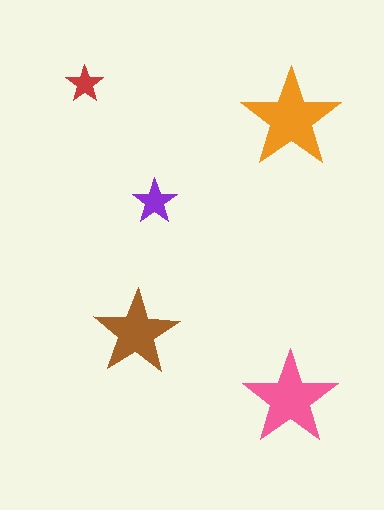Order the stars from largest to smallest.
the orange one, the pink one, the brown one, the purple one, the red one.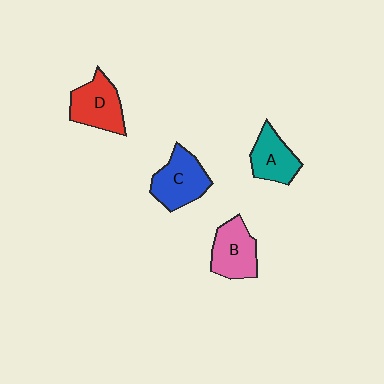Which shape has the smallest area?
Shape A (teal).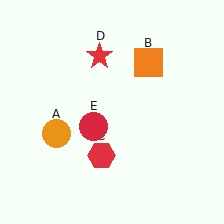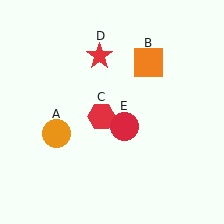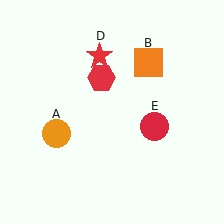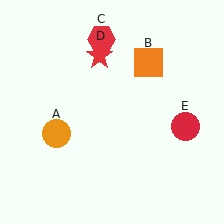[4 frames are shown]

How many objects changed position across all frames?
2 objects changed position: red hexagon (object C), red circle (object E).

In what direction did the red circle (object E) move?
The red circle (object E) moved right.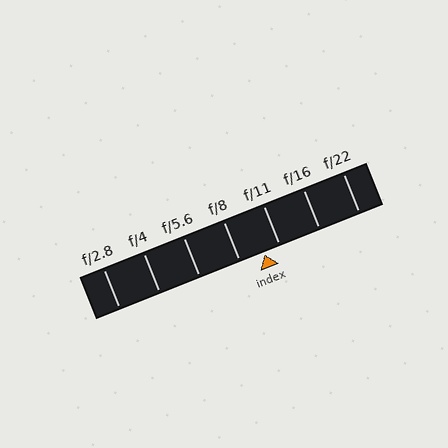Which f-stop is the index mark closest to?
The index mark is closest to f/11.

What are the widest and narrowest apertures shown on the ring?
The widest aperture shown is f/2.8 and the narrowest is f/22.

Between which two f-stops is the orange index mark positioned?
The index mark is between f/8 and f/11.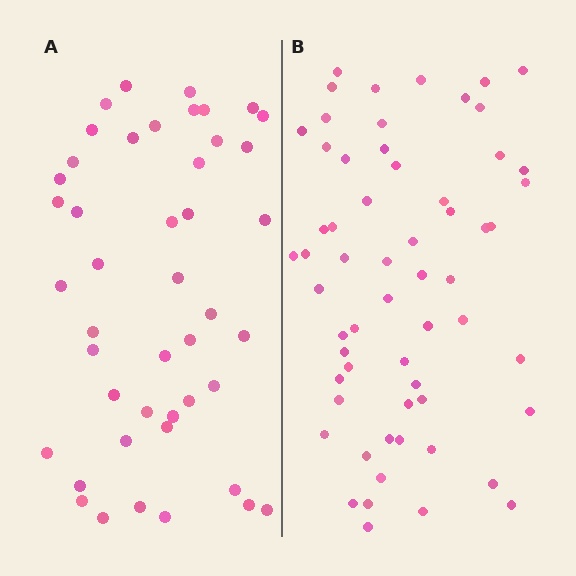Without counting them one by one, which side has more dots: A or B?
Region B (the right region) has more dots.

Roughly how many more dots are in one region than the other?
Region B has approximately 15 more dots than region A.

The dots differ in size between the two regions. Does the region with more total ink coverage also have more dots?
No. Region A has more total ink coverage because its dots are larger, but region B actually contains more individual dots. Total area can be misleading — the number of items is what matters here.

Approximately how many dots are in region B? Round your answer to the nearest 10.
About 60 dots.